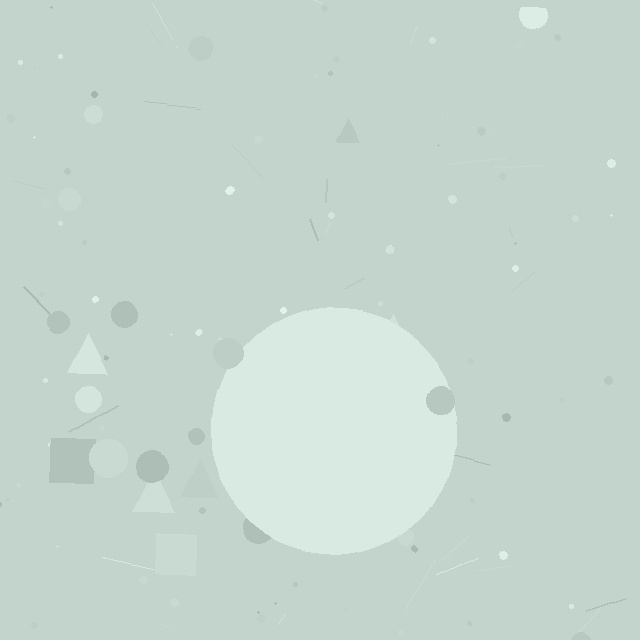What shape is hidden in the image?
A circle is hidden in the image.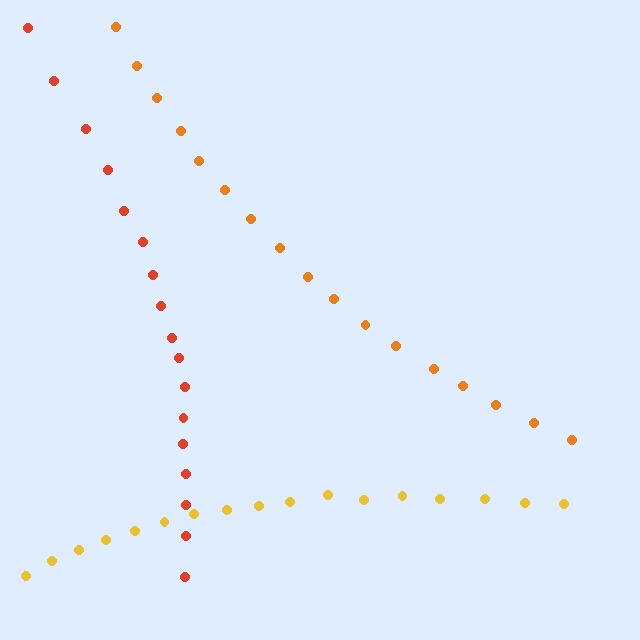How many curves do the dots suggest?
There are 3 distinct paths.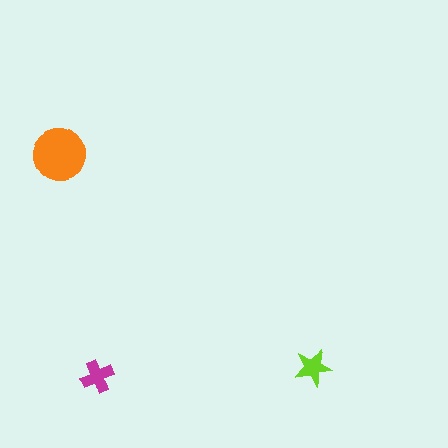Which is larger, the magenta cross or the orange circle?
The orange circle.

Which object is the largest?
The orange circle.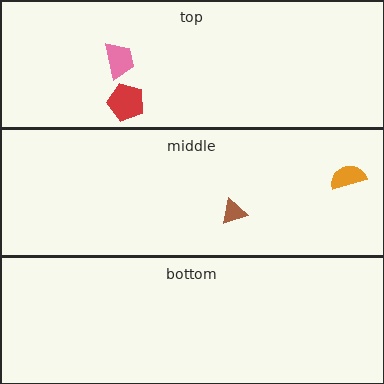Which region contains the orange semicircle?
The middle region.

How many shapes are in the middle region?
2.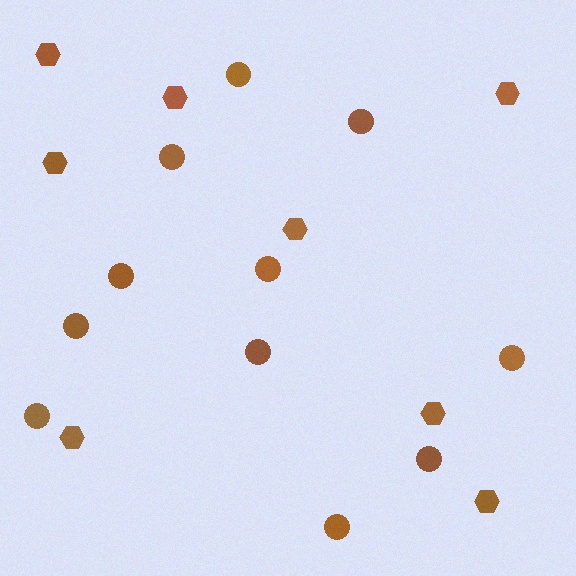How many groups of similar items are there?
There are 2 groups: one group of circles (11) and one group of hexagons (8).